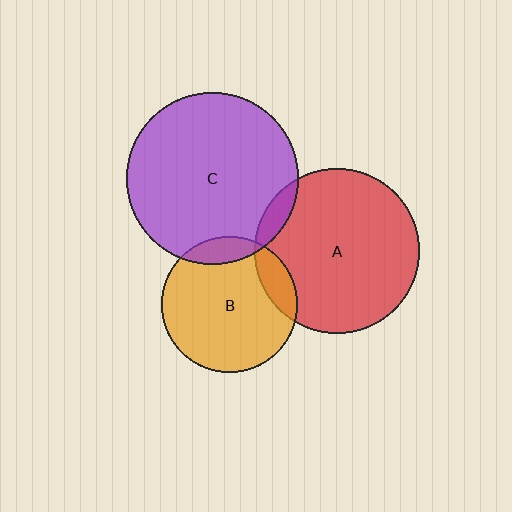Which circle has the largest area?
Circle C (purple).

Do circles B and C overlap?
Yes.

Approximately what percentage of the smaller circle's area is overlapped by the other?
Approximately 10%.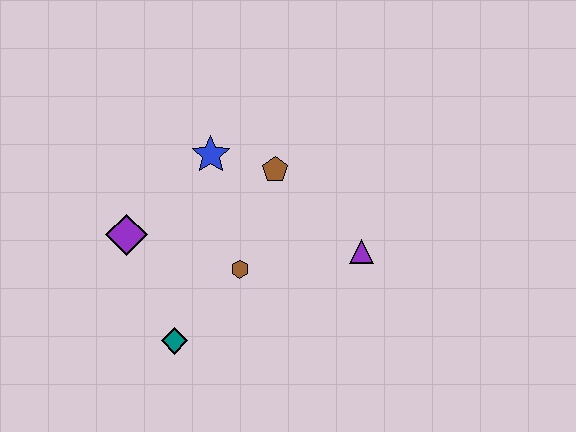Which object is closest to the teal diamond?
The brown hexagon is closest to the teal diamond.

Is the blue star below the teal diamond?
No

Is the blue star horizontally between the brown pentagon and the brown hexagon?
No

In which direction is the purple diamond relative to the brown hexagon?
The purple diamond is to the left of the brown hexagon.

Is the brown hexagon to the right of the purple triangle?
No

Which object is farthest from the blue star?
The teal diamond is farthest from the blue star.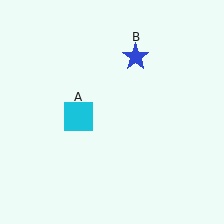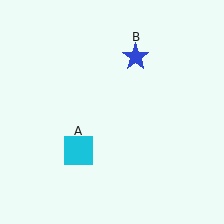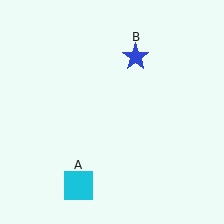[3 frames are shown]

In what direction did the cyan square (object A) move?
The cyan square (object A) moved down.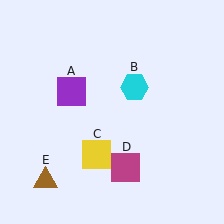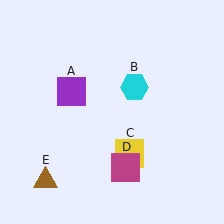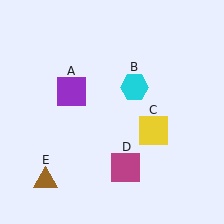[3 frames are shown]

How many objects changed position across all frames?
1 object changed position: yellow square (object C).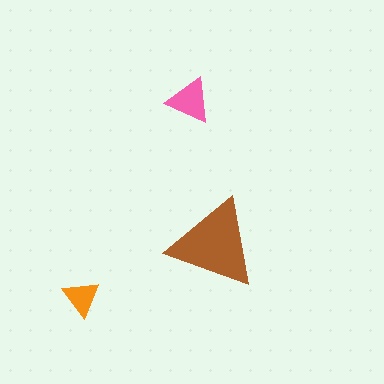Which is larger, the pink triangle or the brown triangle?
The brown one.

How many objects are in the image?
There are 3 objects in the image.